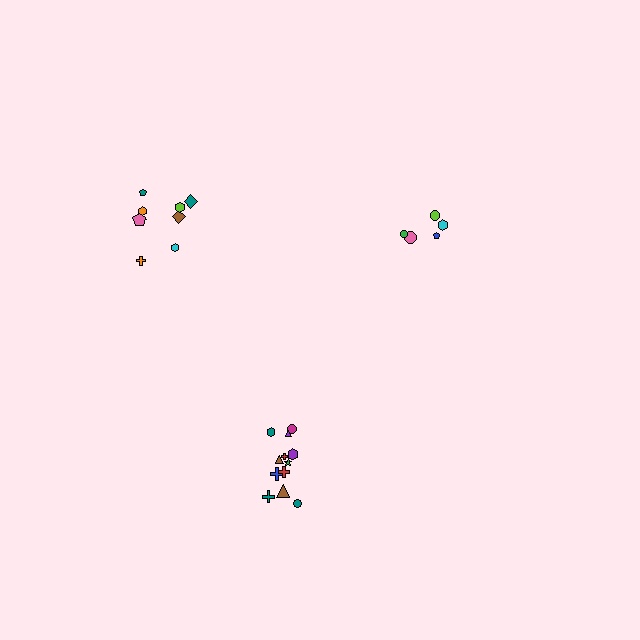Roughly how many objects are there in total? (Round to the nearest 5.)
Roughly 25 objects in total.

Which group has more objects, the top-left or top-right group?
The top-left group.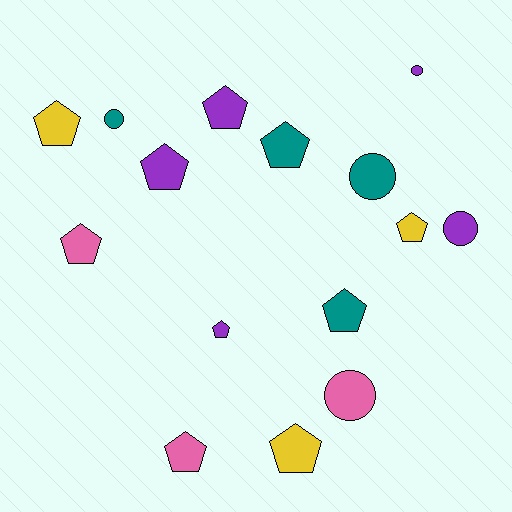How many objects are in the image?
There are 15 objects.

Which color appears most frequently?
Purple, with 5 objects.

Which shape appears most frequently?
Pentagon, with 10 objects.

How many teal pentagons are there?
There are 2 teal pentagons.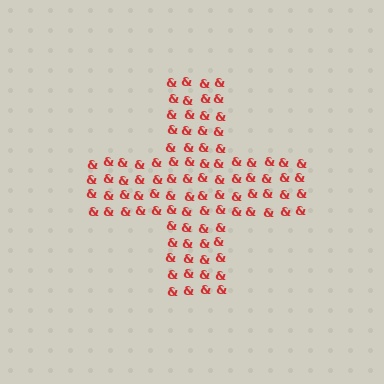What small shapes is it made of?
It is made of small ampersands.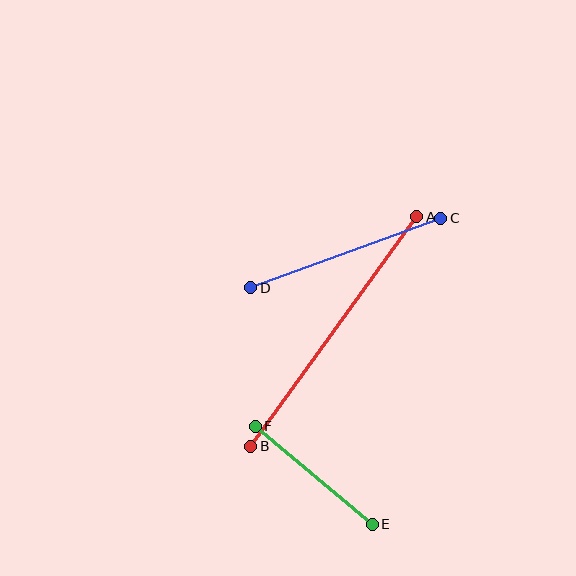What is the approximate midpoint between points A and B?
The midpoint is at approximately (334, 332) pixels.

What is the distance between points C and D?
The distance is approximately 202 pixels.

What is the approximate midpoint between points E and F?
The midpoint is at approximately (314, 475) pixels.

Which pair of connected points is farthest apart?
Points A and B are farthest apart.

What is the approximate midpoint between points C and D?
The midpoint is at approximately (346, 253) pixels.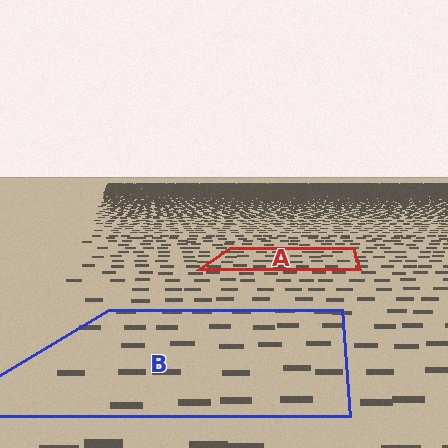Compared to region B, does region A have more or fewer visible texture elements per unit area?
Region A has more texture elements per unit area — they are packed more densely because it is farther away.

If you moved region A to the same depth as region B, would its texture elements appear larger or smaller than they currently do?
They would appear larger. At a closer depth, the same texture elements are projected at a bigger on-screen size.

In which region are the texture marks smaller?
The texture marks are smaller in region A, because it is farther away.